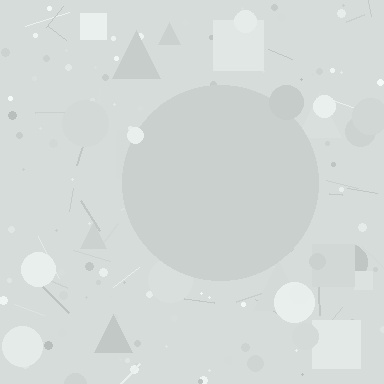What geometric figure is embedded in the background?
A circle is embedded in the background.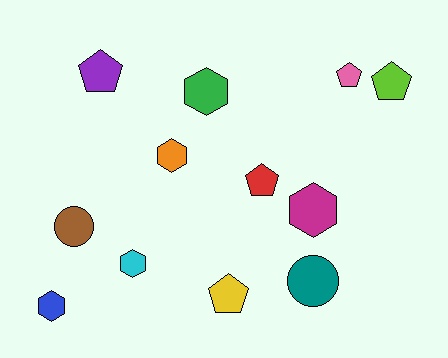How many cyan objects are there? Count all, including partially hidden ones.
There is 1 cyan object.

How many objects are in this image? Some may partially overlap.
There are 12 objects.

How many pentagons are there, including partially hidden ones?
There are 5 pentagons.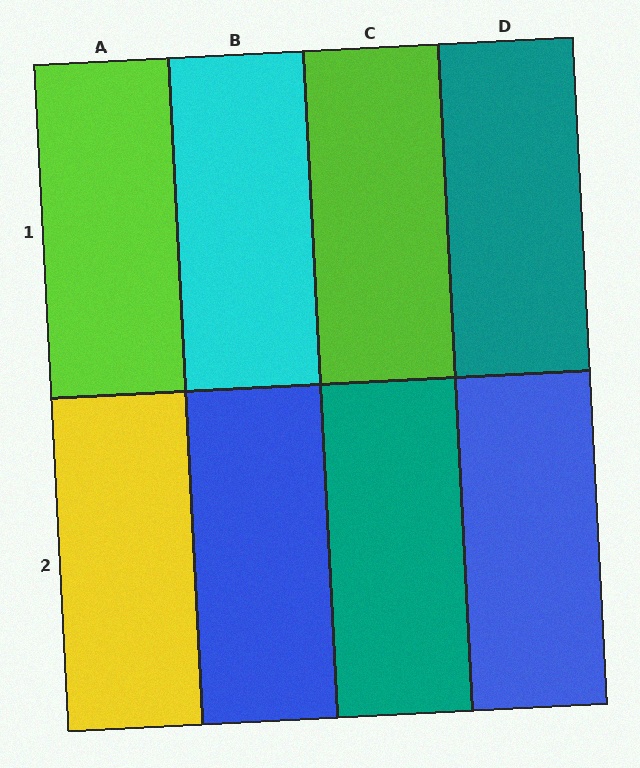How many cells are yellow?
1 cell is yellow.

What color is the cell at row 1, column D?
Teal.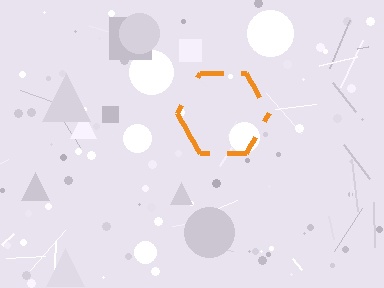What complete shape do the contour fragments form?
The contour fragments form a hexagon.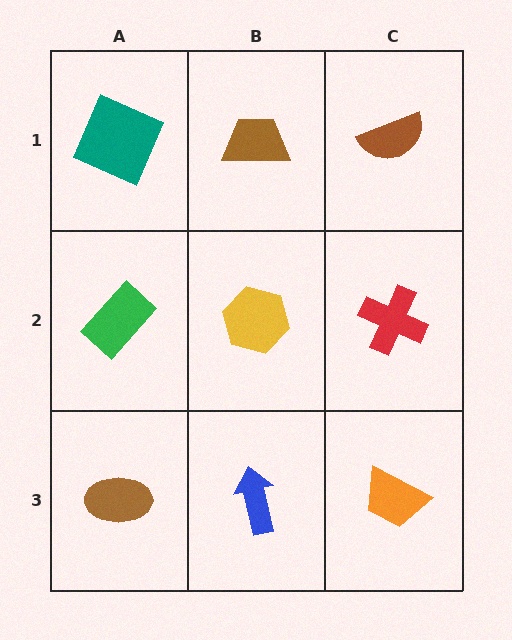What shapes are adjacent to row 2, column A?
A teal square (row 1, column A), a brown ellipse (row 3, column A), a yellow hexagon (row 2, column B).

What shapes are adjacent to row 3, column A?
A green rectangle (row 2, column A), a blue arrow (row 3, column B).